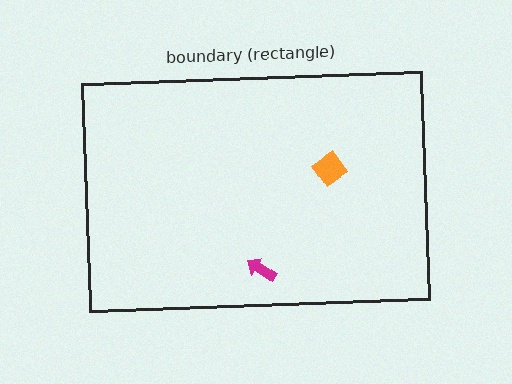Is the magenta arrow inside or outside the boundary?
Inside.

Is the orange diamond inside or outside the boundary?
Inside.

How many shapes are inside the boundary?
2 inside, 0 outside.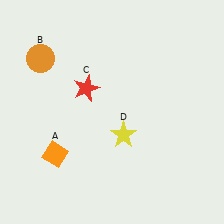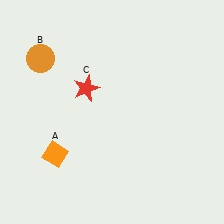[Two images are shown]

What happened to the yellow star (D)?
The yellow star (D) was removed in Image 2. It was in the bottom-right area of Image 1.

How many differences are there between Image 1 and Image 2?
There is 1 difference between the two images.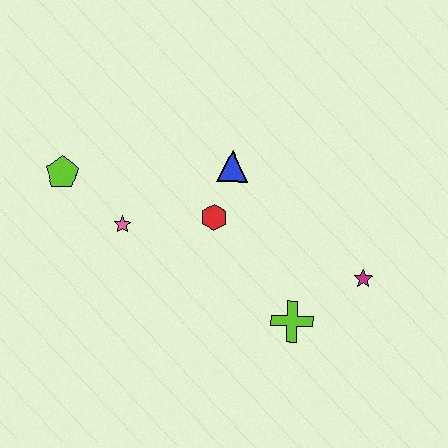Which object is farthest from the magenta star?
The lime pentagon is farthest from the magenta star.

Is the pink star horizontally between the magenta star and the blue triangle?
No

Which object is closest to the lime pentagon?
The pink star is closest to the lime pentagon.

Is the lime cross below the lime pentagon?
Yes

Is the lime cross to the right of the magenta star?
No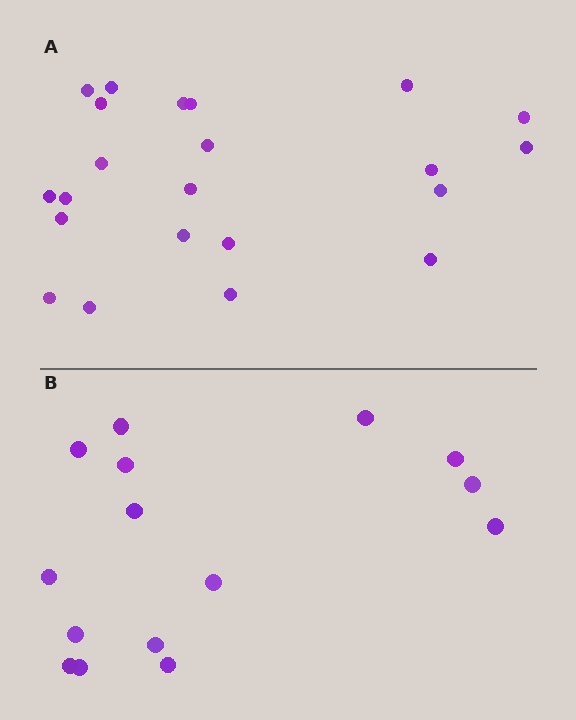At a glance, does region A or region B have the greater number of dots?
Region A (the top region) has more dots.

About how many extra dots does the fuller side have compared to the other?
Region A has roughly 8 or so more dots than region B.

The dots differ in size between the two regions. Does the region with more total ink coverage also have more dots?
No. Region B has more total ink coverage because its dots are larger, but region A actually contains more individual dots. Total area can be misleading — the number of items is what matters here.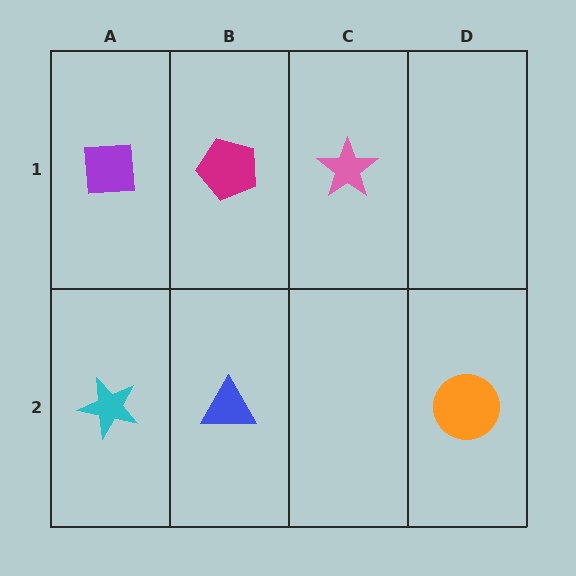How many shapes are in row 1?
3 shapes.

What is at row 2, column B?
A blue triangle.